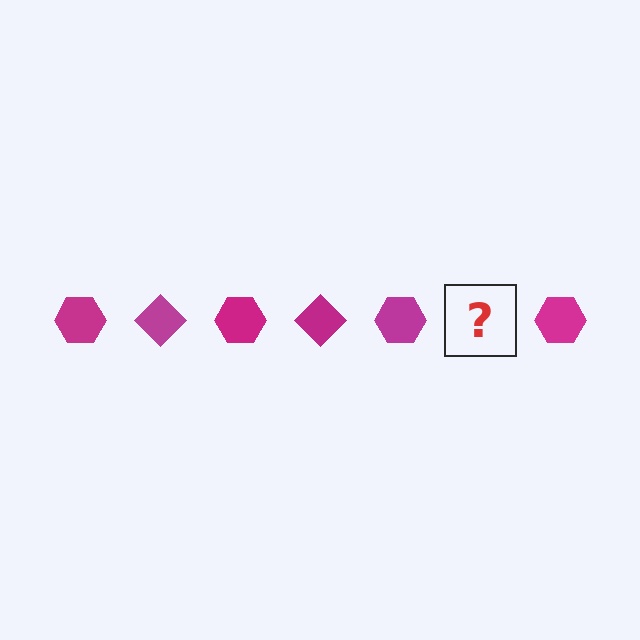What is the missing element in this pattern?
The missing element is a magenta diamond.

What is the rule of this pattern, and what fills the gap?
The rule is that the pattern cycles through hexagon, diamond shapes in magenta. The gap should be filled with a magenta diamond.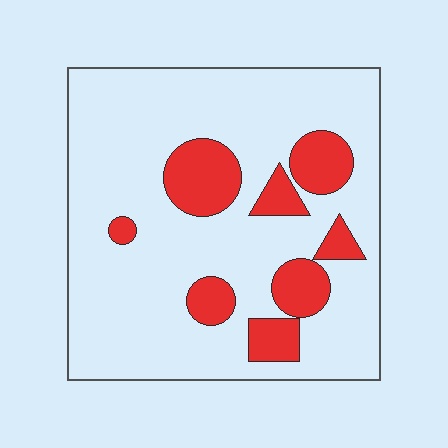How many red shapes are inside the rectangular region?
8.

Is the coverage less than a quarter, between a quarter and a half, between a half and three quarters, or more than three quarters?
Less than a quarter.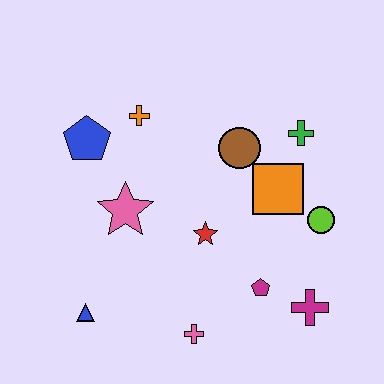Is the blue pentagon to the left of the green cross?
Yes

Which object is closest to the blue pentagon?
The orange cross is closest to the blue pentagon.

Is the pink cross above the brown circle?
No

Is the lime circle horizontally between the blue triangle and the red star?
No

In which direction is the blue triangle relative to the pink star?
The blue triangle is below the pink star.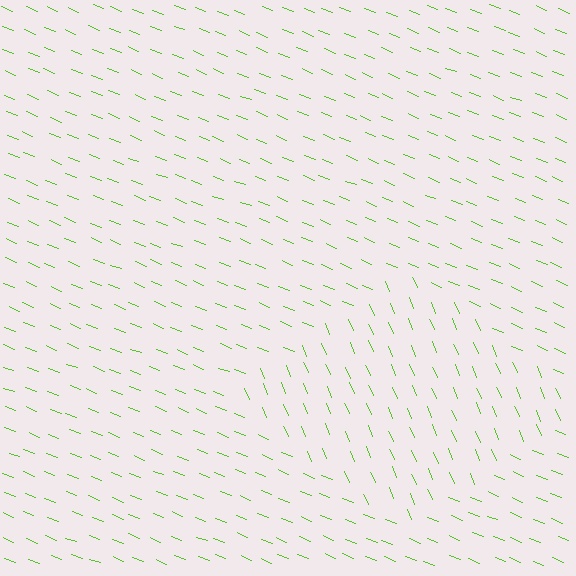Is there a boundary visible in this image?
Yes, there is a texture boundary formed by a change in line orientation.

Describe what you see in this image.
The image is filled with small lime line segments. A diamond region in the image has lines oriented differently from the surrounding lines, creating a visible texture boundary.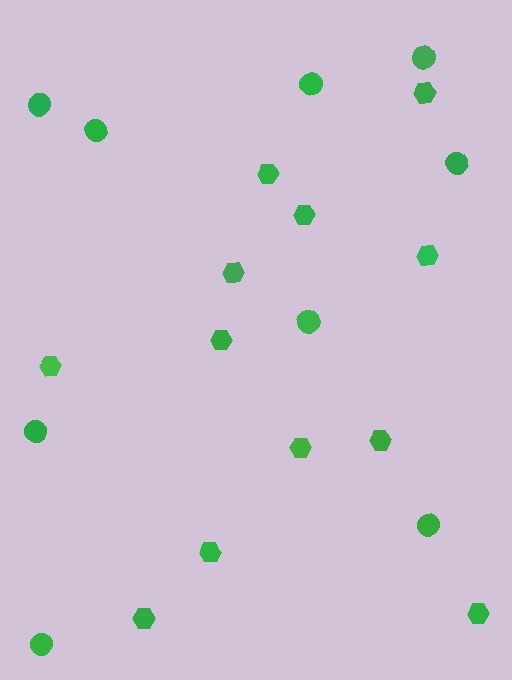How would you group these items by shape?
There are 2 groups: one group of circles (9) and one group of hexagons (12).